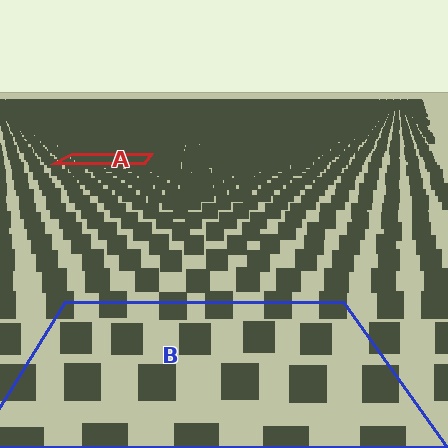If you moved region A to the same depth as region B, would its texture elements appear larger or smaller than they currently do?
They would appear larger. At a closer depth, the same texture elements are projected at a bigger on-screen size.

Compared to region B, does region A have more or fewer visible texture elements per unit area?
Region A has more texture elements per unit area — they are packed more densely because it is farther away.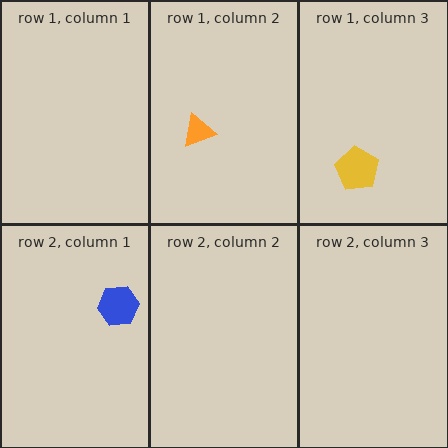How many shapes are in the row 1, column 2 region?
1.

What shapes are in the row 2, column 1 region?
The blue hexagon.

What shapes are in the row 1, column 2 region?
The orange triangle.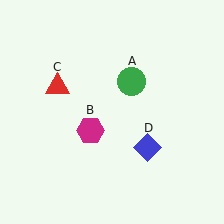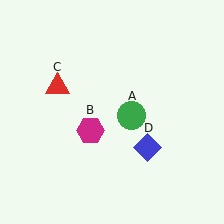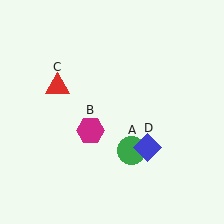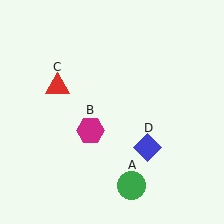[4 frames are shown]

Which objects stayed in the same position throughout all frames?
Magenta hexagon (object B) and red triangle (object C) and blue diamond (object D) remained stationary.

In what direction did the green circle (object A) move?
The green circle (object A) moved down.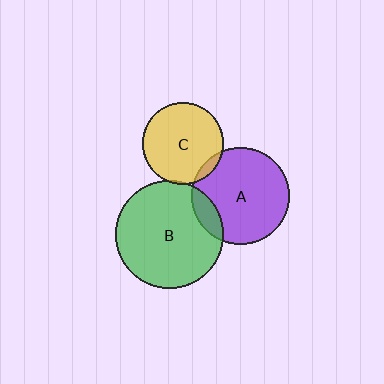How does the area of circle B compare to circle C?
Approximately 1.8 times.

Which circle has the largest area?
Circle B (green).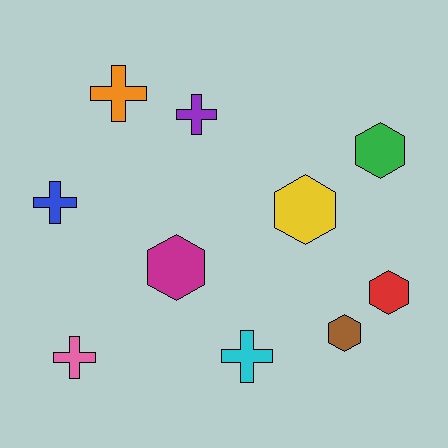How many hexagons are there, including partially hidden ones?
There are 5 hexagons.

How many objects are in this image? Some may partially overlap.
There are 10 objects.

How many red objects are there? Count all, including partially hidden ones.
There is 1 red object.